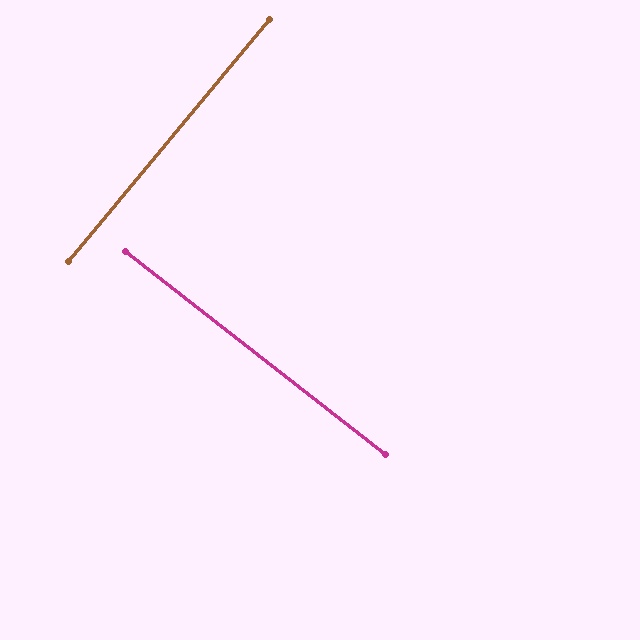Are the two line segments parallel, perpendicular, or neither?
Perpendicular — they meet at approximately 88°.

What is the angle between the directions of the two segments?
Approximately 88 degrees.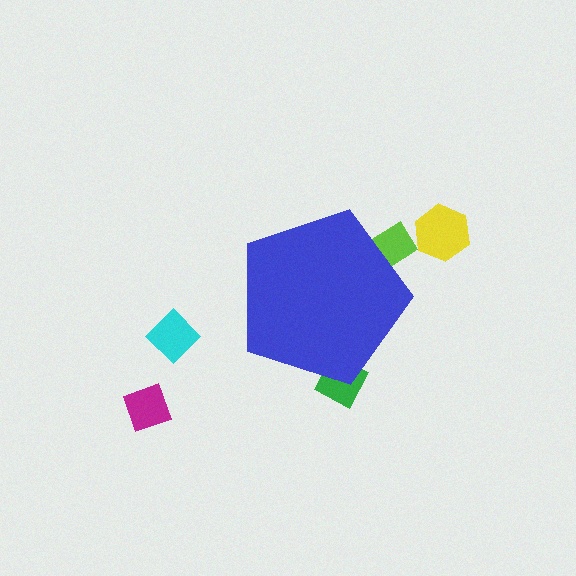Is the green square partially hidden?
Yes, the green square is partially hidden behind the blue pentagon.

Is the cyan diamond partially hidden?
No, the cyan diamond is fully visible.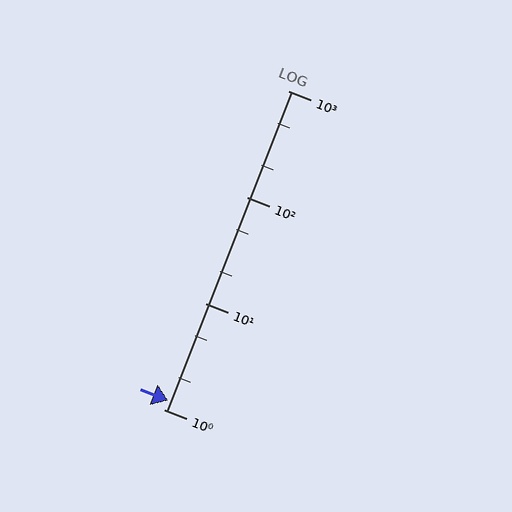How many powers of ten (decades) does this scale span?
The scale spans 3 decades, from 1 to 1000.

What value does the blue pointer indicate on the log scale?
The pointer indicates approximately 1.2.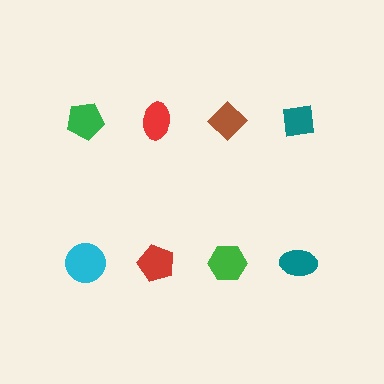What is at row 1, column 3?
A brown diamond.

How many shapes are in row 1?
4 shapes.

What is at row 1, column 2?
A red ellipse.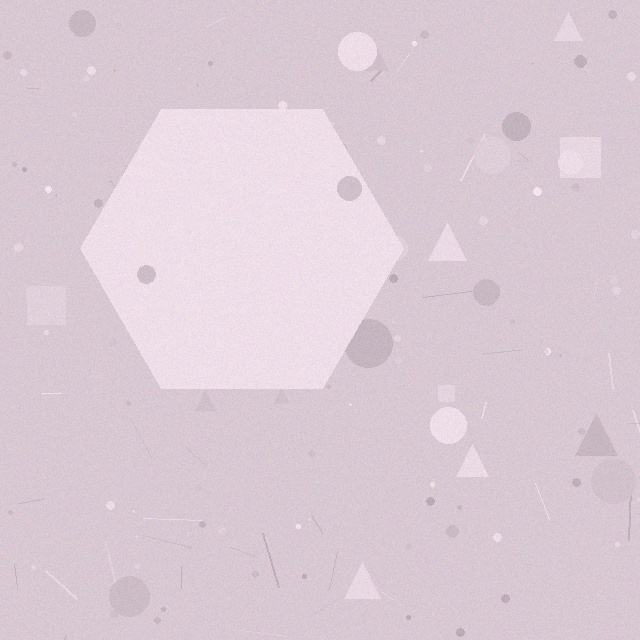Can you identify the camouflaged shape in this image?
The camouflaged shape is a hexagon.